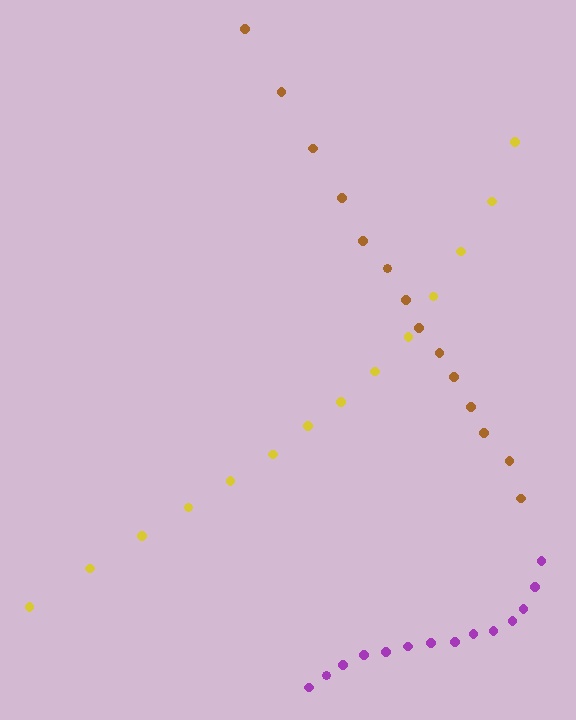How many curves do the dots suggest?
There are 3 distinct paths.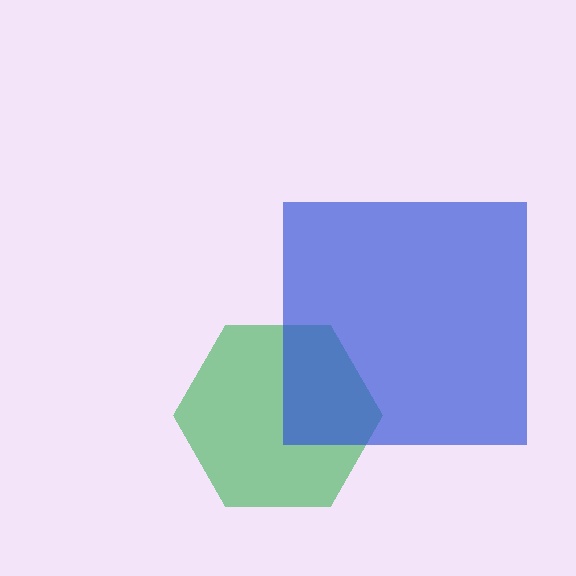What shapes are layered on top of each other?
The layered shapes are: a green hexagon, a blue square.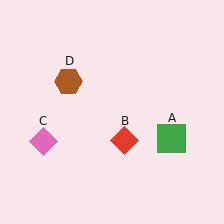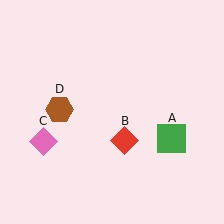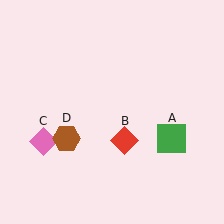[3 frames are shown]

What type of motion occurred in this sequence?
The brown hexagon (object D) rotated counterclockwise around the center of the scene.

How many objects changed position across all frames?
1 object changed position: brown hexagon (object D).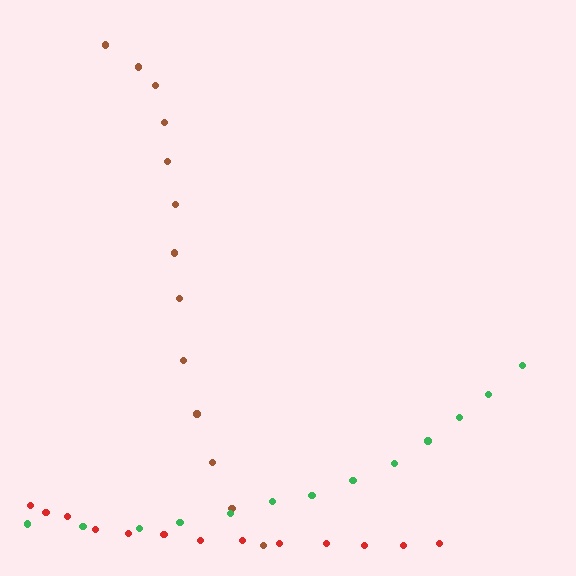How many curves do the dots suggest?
There are 3 distinct paths.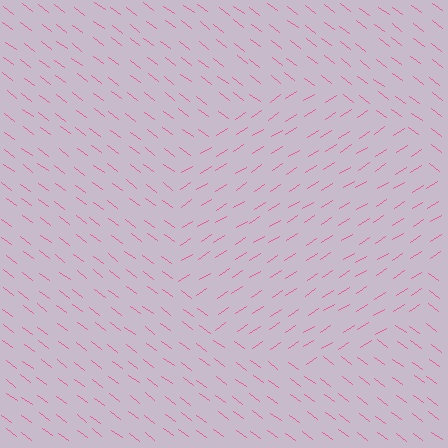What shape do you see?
I see a circle.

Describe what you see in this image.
The image is filled with small pink line segments. A circle region in the image has lines oriented differently from the surrounding lines, creating a visible texture boundary.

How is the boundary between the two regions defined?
The boundary is defined purely by a change in line orientation (approximately 69 degrees difference). All lines are the same color and thickness.